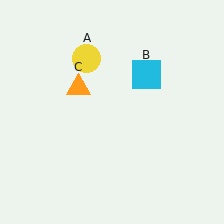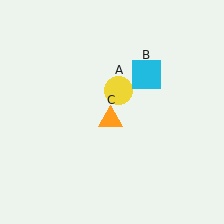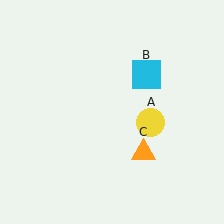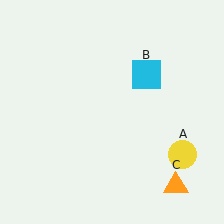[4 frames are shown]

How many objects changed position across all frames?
2 objects changed position: yellow circle (object A), orange triangle (object C).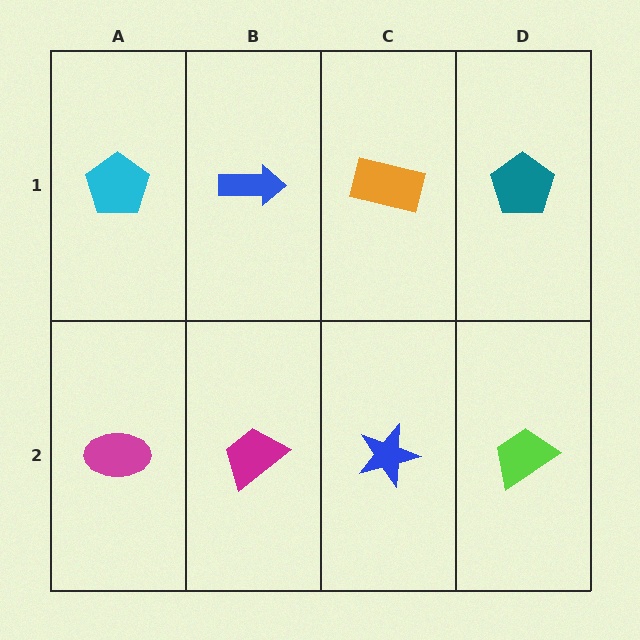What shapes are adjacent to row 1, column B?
A magenta trapezoid (row 2, column B), a cyan pentagon (row 1, column A), an orange rectangle (row 1, column C).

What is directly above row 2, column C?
An orange rectangle.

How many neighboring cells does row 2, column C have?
3.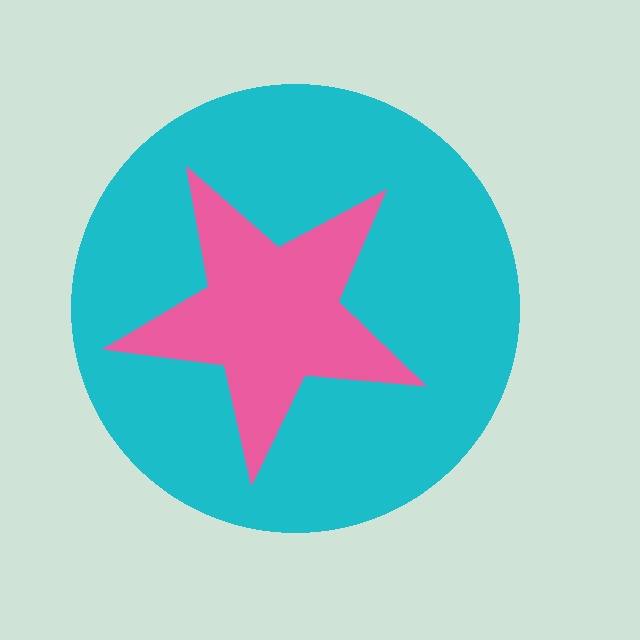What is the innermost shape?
The pink star.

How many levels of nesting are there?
2.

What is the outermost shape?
The cyan circle.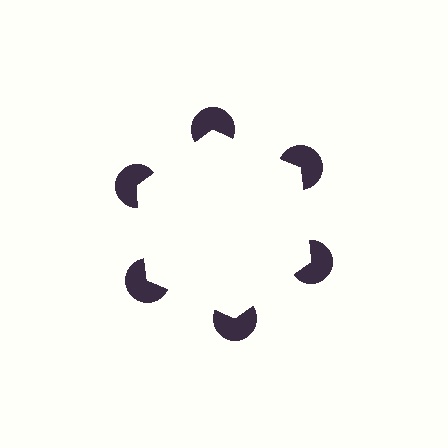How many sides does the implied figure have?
6 sides.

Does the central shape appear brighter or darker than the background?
It typically appears slightly brighter than the background, even though no actual brightness change is drawn.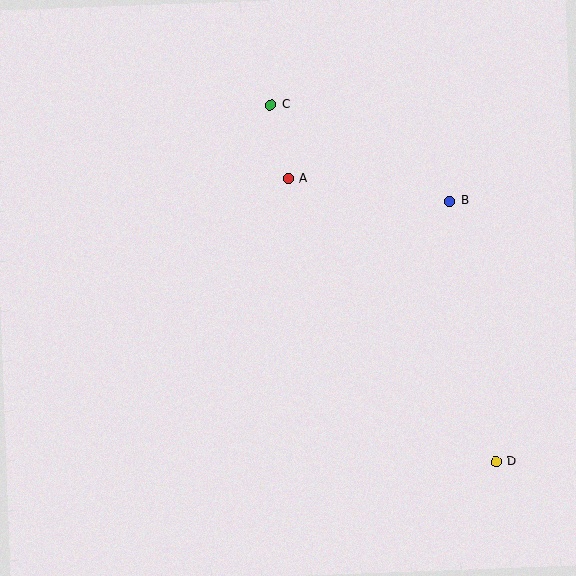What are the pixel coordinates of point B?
Point B is at (450, 201).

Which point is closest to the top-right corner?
Point B is closest to the top-right corner.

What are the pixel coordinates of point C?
Point C is at (271, 105).